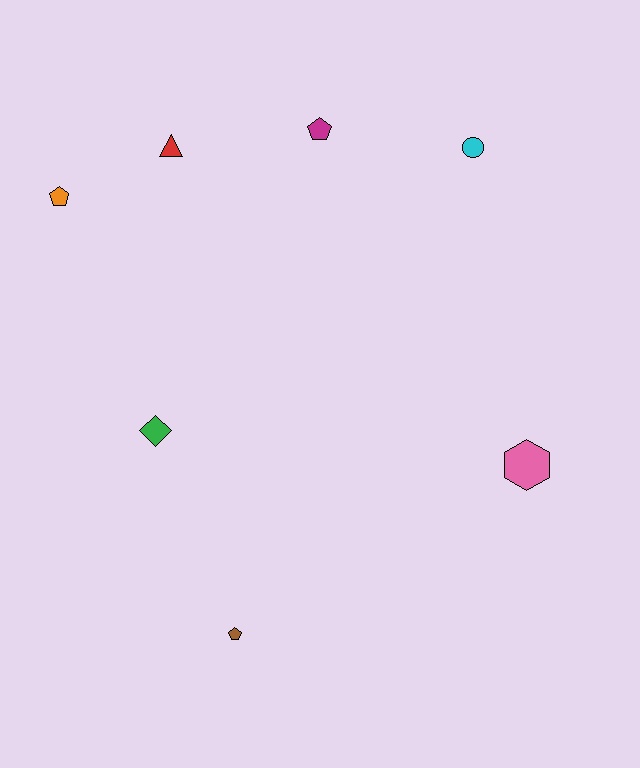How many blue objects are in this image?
There are no blue objects.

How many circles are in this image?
There is 1 circle.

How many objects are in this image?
There are 7 objects.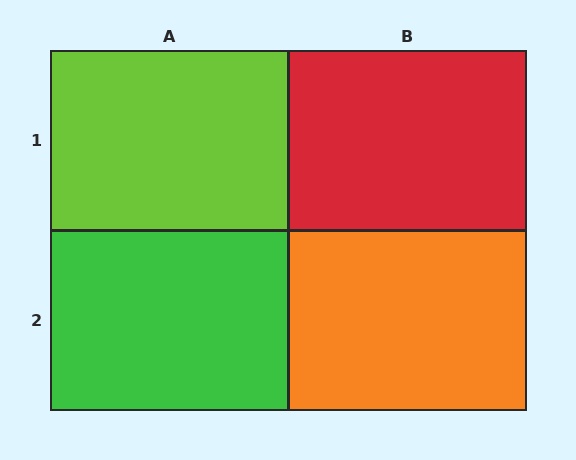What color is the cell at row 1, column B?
Red.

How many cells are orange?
1 cell is orange.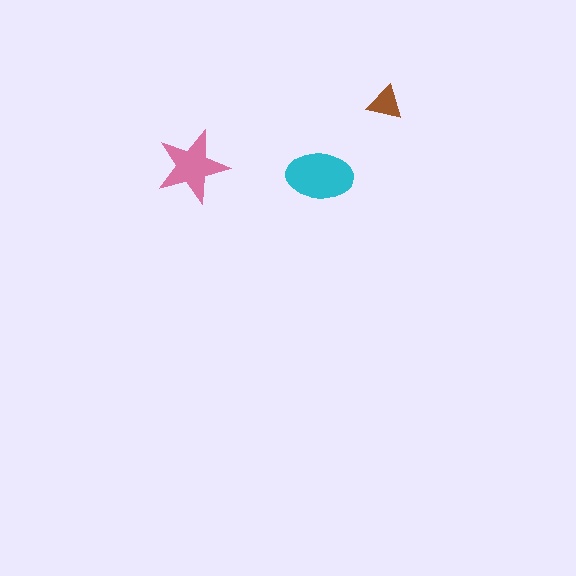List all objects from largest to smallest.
The cyan ellipse, the pink star, the brown triangle.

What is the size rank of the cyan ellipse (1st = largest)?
1st.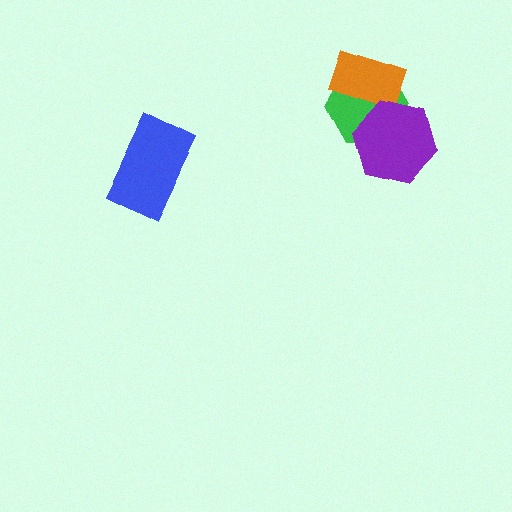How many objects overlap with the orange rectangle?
2 objects overlap with the orange rectangle.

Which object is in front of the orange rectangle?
The purple hexagon is in front of the orange rectangle.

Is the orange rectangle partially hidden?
Yes, it is partially covered by another shape.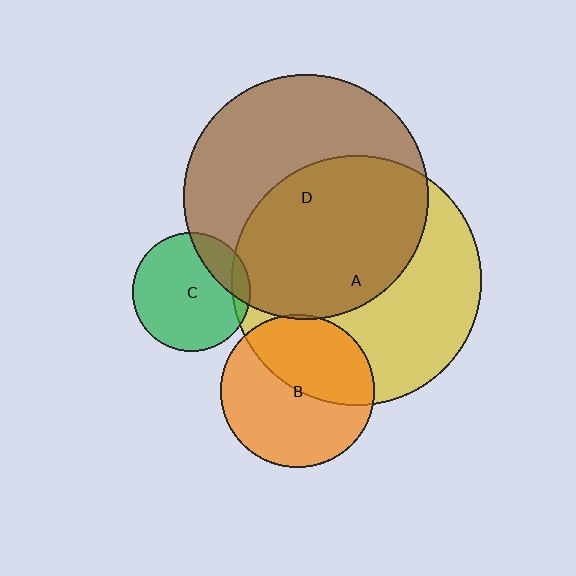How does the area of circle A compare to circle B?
Approximately 2.6 times.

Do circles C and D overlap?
Yes.